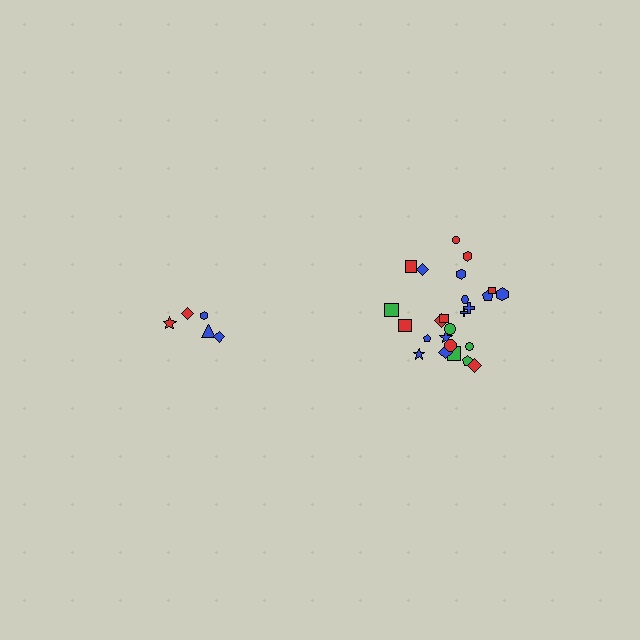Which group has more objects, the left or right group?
The right group.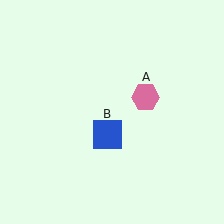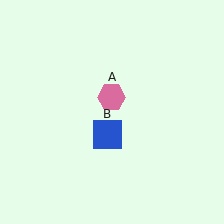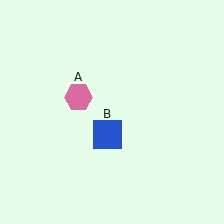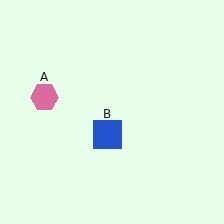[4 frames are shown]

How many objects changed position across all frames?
1 object changed position: pink hexagon (object A).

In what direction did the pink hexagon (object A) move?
The pink hexagon (object A) moved left.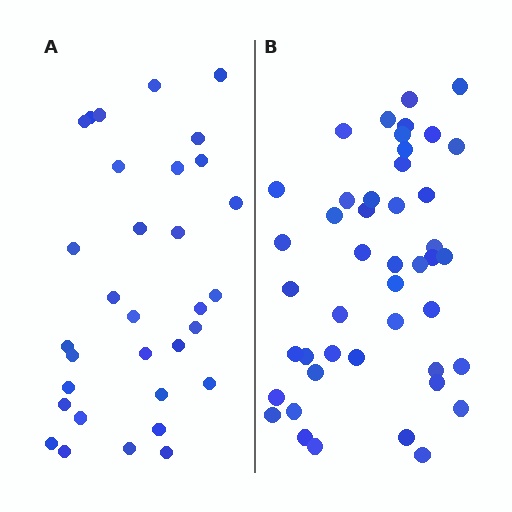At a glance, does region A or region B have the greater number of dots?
Region B (the right region) has more dots.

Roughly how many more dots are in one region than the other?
Region B has approximately 15 more dots than region A.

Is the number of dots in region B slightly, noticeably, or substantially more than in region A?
Region B has noticeably more, but not dramatically so. The ratio is roughly 1.4 to 1.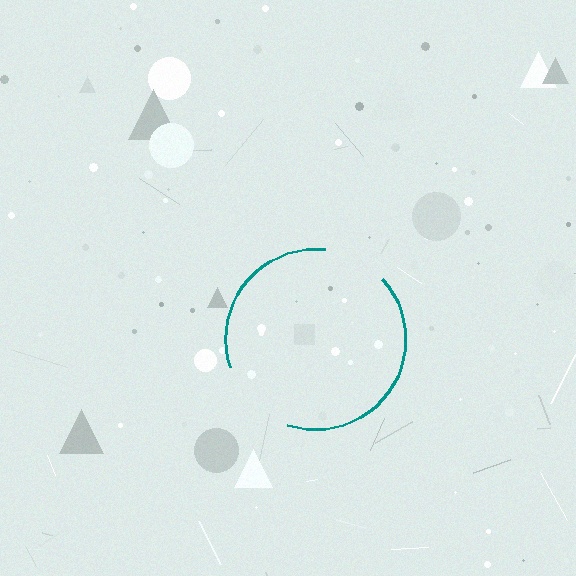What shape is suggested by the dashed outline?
The dashed outline suggests a circle.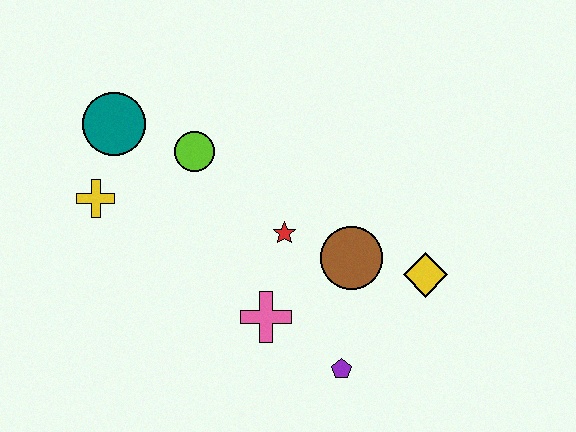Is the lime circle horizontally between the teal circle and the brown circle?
Yes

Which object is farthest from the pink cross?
The teal circle is farthest from the pink cross.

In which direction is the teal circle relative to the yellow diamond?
The teal circle is to the left of the yellow diamond.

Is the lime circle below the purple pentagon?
No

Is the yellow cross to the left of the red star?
Yes